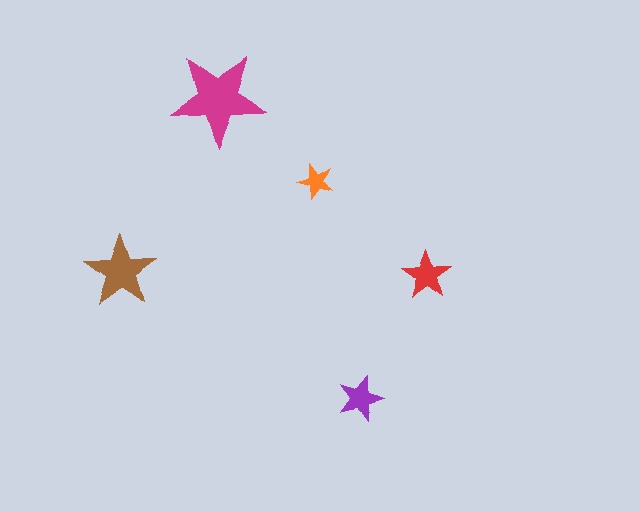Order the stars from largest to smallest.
the magenta one, the brown one, the red one, the purple one, the orange one.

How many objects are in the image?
There are 5 objects in the image.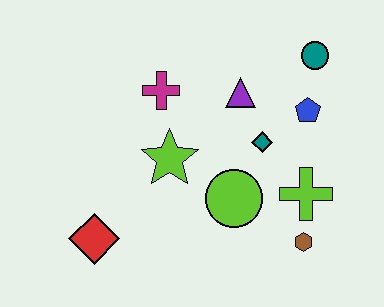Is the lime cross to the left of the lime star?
No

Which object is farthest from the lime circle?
The teal circle is farthest from the lime circle.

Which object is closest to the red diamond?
The lime star is closest to the red diamond.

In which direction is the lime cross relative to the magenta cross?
The lime cross is to the right of the magenta cross.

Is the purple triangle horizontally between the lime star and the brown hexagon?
Yes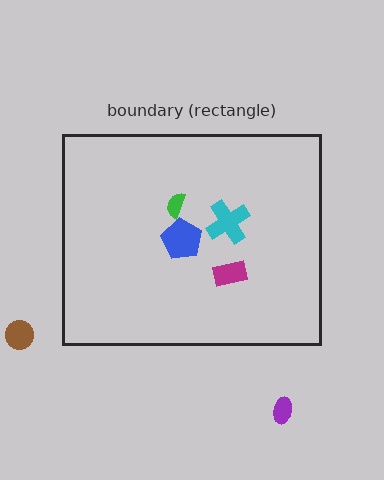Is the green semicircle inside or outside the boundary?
Inside.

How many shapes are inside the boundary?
4 inside, 2 outside.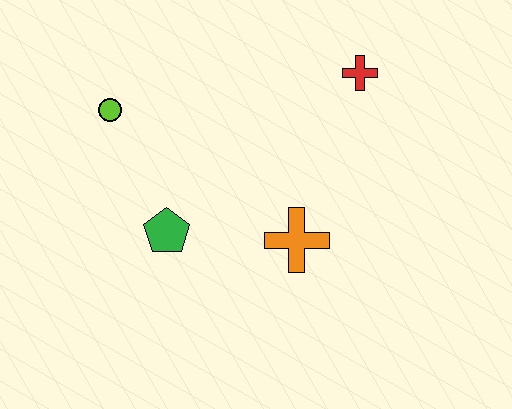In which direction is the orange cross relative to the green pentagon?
The orange cross is to the right of the green pentagon.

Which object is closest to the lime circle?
The green pentagon is closest to the lime circle.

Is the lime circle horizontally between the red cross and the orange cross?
No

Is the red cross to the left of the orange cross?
No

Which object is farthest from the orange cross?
The lime circle is farthest from the orange cross.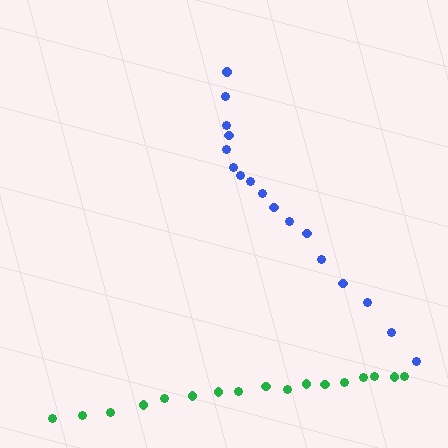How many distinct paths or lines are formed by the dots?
There are 2 distinct paths.